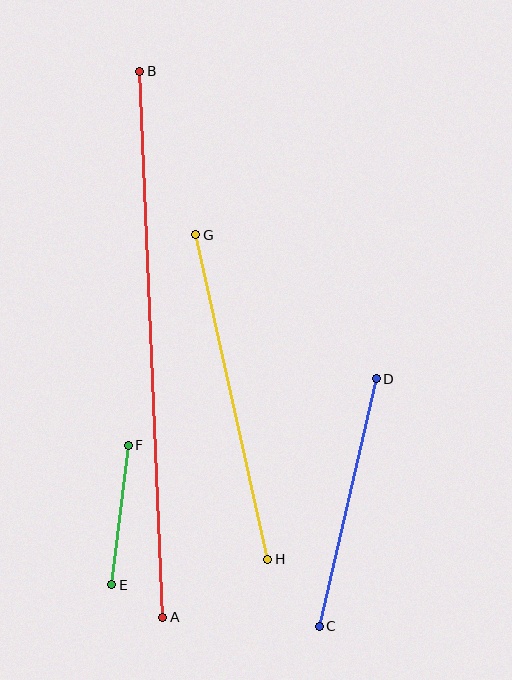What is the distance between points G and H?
The distance is approximately 332 pixels.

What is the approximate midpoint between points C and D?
The midpoint is at approximately (348, 503) pixels.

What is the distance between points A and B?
The distance is approximately 546 pixels.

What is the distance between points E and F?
The distance is approximately 140 pixels.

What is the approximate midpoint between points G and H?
The midpoint is at approximately (232, 397) pixels.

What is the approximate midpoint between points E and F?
The midpoint is at approximately (120, 515) pixels.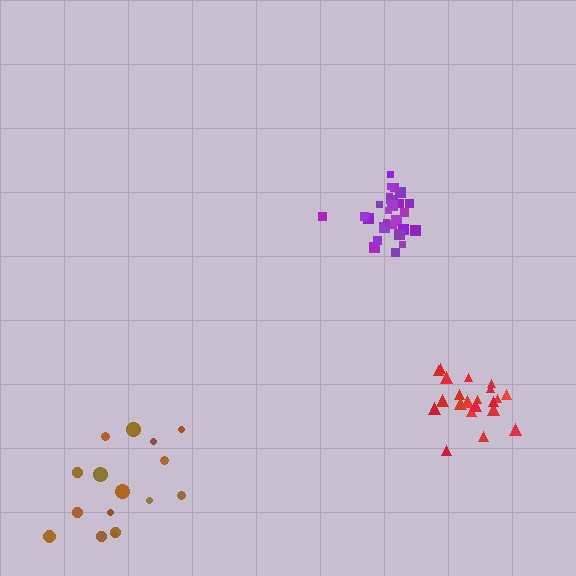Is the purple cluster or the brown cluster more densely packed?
Purple.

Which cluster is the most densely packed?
Purple.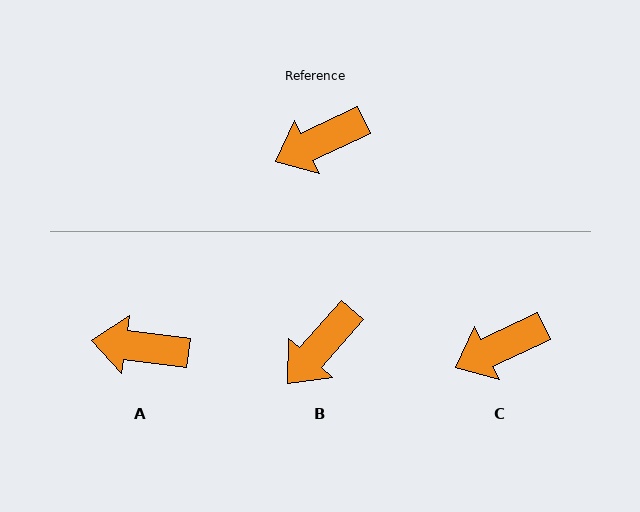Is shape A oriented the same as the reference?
No, it is off by about 32 degrees.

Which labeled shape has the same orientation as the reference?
C.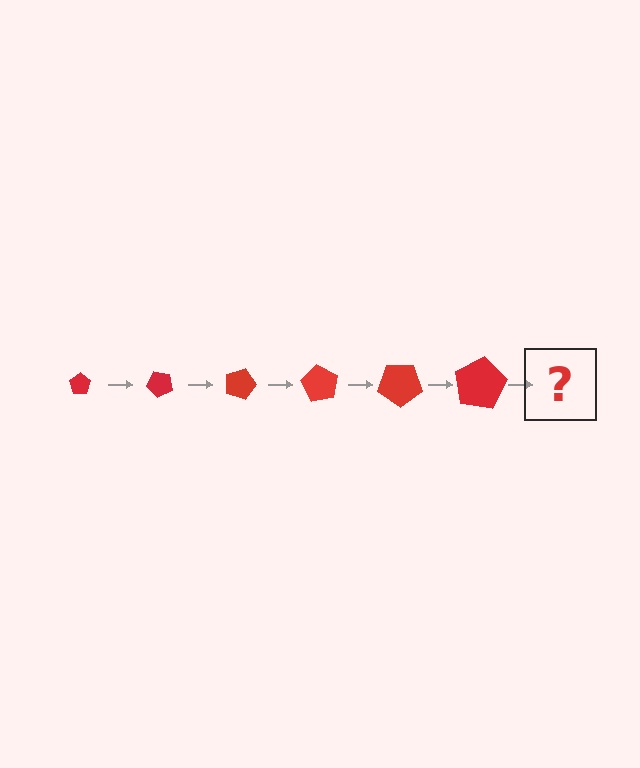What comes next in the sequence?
The next element should be a pentagon, larger than the previous one and rotated 270 degrees from the start.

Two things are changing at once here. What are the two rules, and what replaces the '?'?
The two rules are that the pentagon grows larger each step and it rotates 45 degrees each step. The '?' should be a pentagon, larger than the previous one and rotated 270 degrees from the start.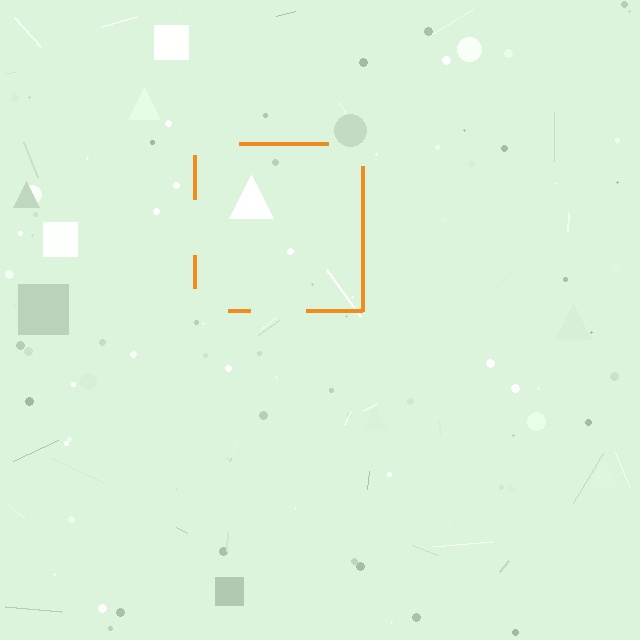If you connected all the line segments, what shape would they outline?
They would outline a square.